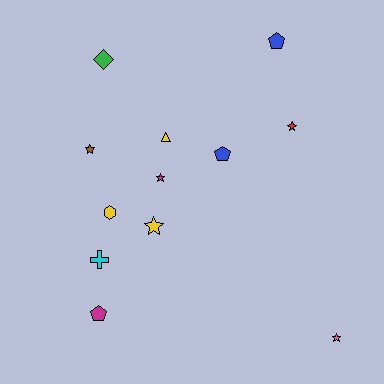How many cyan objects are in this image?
There is 1 cyan object.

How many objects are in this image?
There are 12 objects.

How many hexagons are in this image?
There is 1 hexagon.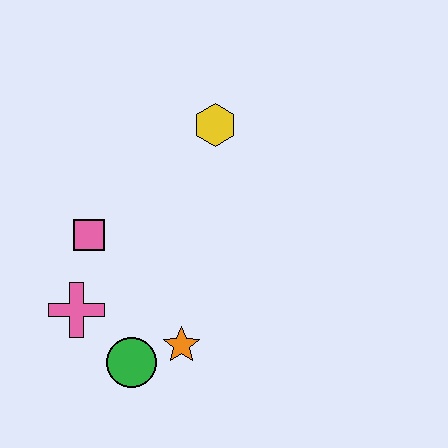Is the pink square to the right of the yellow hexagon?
No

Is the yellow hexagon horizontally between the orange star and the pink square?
No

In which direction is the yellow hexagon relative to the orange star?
The yellow hexagon is above the orange star.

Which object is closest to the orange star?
The green circle is closest to the orange star.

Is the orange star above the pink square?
No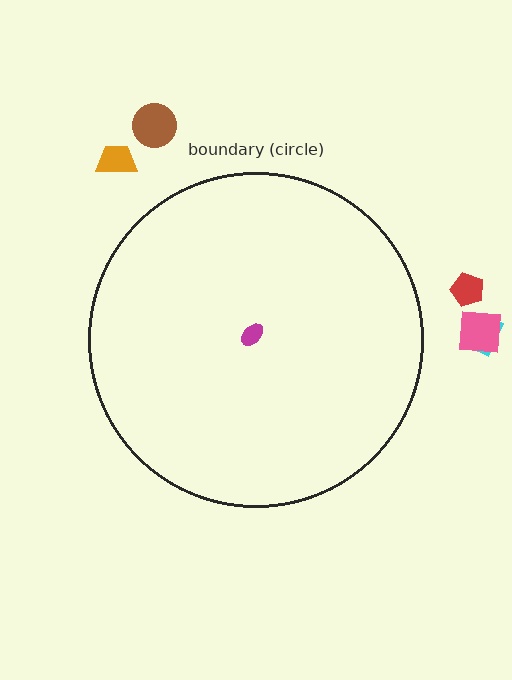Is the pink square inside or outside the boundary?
Outside.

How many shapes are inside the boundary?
1 inside, 5 outside.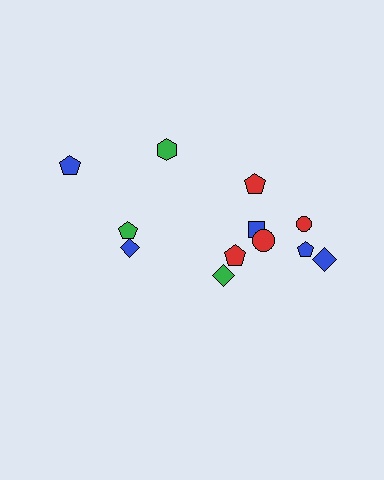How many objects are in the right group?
There are 8 objects.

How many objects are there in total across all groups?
There are 12 objects.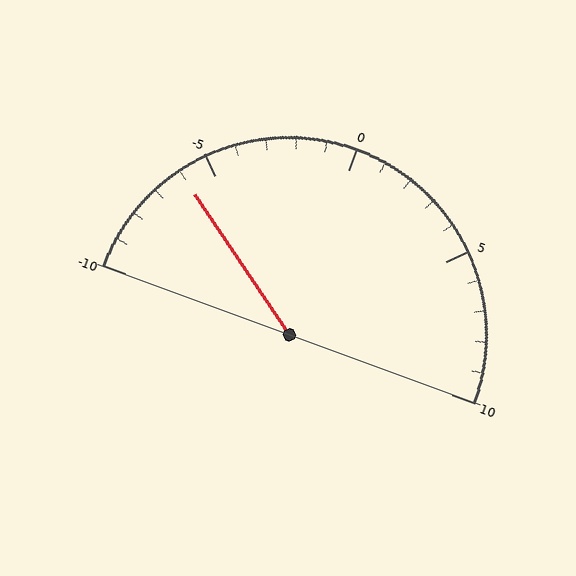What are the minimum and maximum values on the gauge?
The gauge ranges from -10 to 10.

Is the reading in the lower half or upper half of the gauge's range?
The reading is in the lower half of the range (-10 to 10).